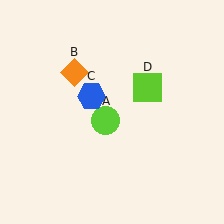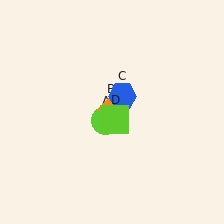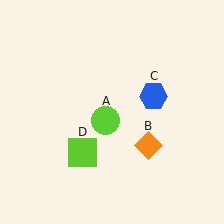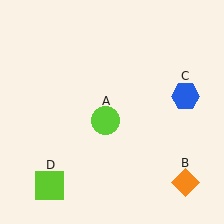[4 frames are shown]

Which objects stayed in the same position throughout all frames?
Lime circle (object A) remained stationary.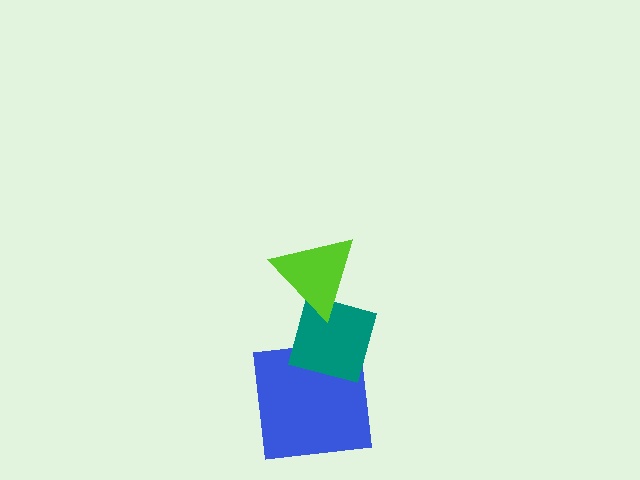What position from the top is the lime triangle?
The lime triangle is 1st from the top.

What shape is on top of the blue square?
The teal square is on top of the blue square.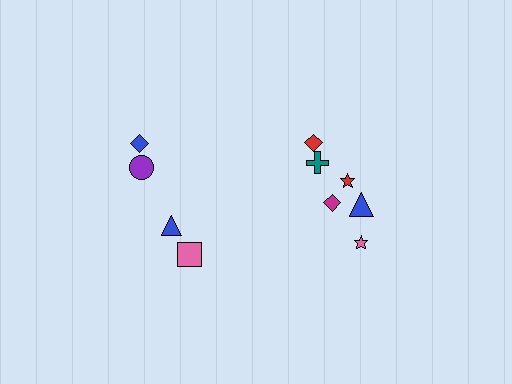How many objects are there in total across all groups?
There are 10 objects.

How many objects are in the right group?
There are 6 objects.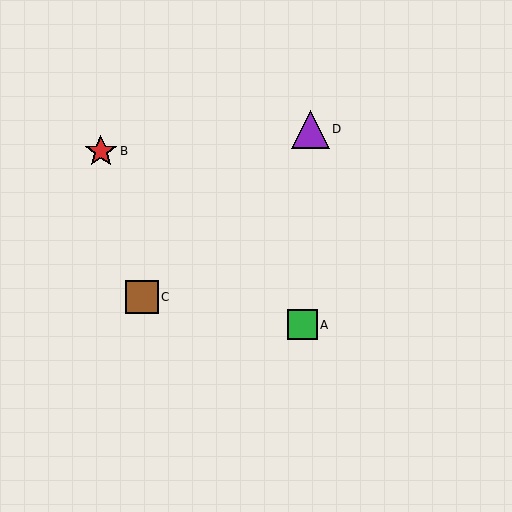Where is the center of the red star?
The center of the red star is at (101, 151).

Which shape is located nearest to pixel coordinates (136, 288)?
The brown square (labeled C) at (142, 297) is nearest to that location.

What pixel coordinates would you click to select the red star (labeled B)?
Click at (101, 151) to select the red star B.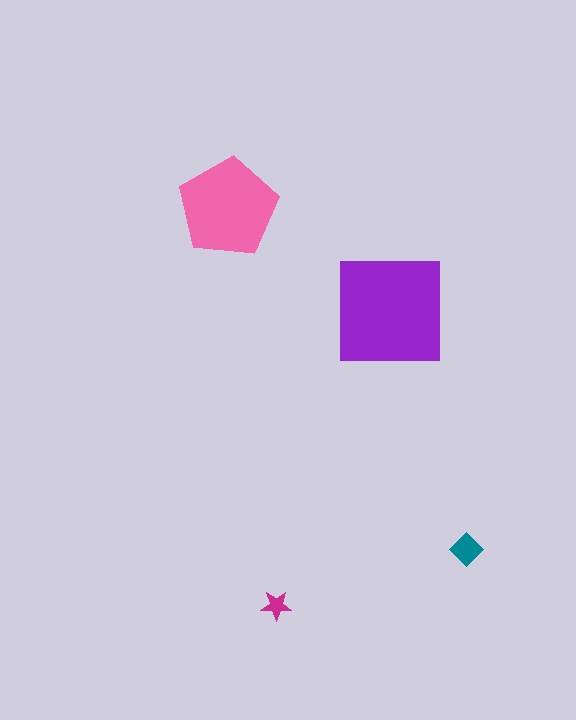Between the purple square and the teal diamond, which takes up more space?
The purple square.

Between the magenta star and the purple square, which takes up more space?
The purple square.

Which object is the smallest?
The magenta star.